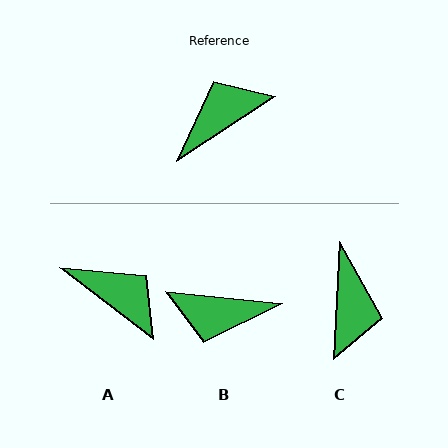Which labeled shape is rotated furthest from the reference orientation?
B, about 141 degrees away.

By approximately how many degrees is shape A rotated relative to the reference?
Approximately 71 degrees clockwise.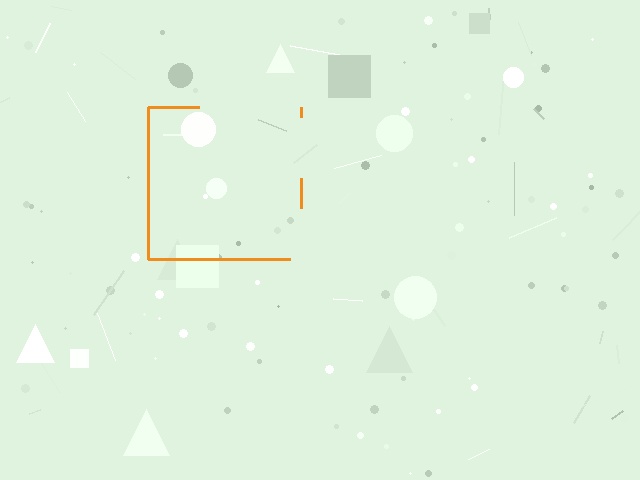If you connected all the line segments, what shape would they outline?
They would outline a square.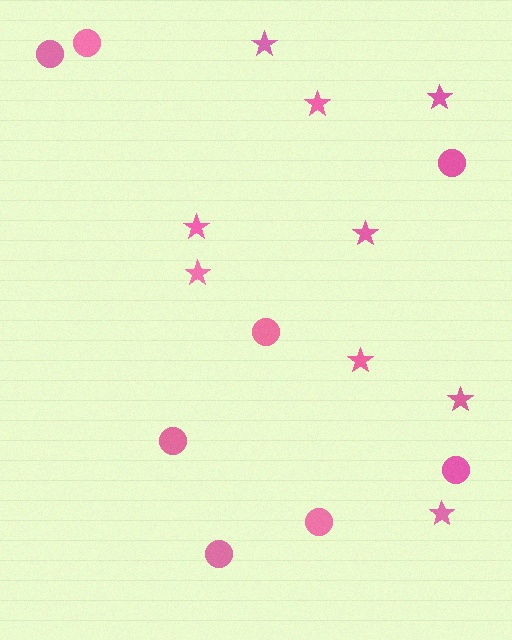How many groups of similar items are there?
There are 2 groups: one group of stars (9) and one group of circles (8).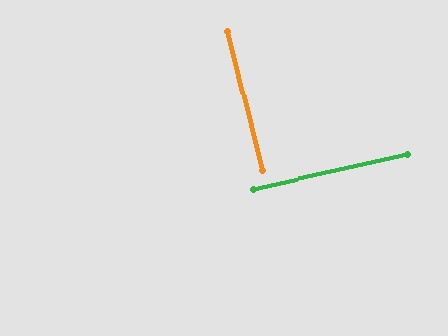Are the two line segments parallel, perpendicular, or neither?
Perpendicular — they meet at approximately 89°.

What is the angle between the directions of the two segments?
Approximately 89 degrees.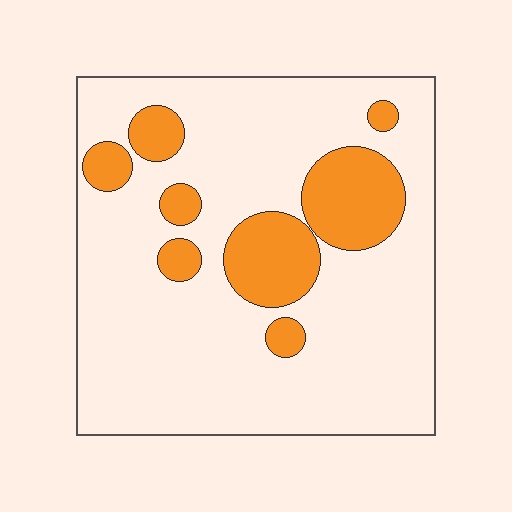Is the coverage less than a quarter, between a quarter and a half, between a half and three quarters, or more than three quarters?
Less than a quarter.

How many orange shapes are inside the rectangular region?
8.